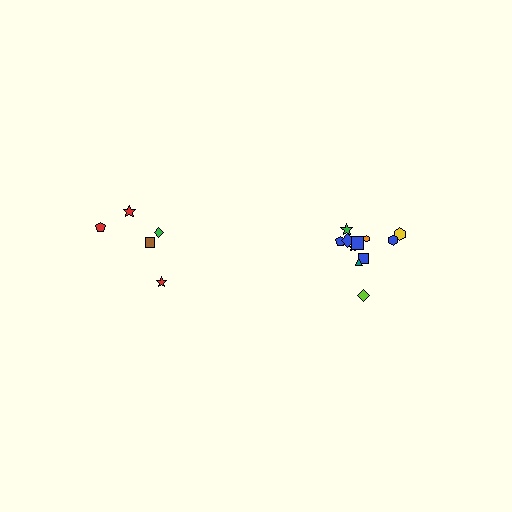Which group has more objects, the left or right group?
The right group.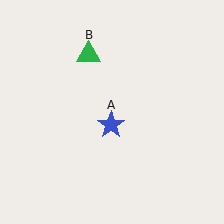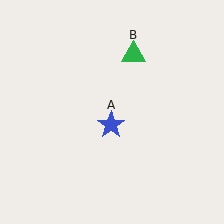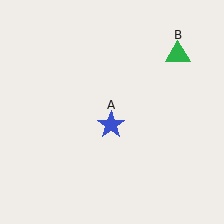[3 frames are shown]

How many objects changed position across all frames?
1 object changed position: green triangle (object B).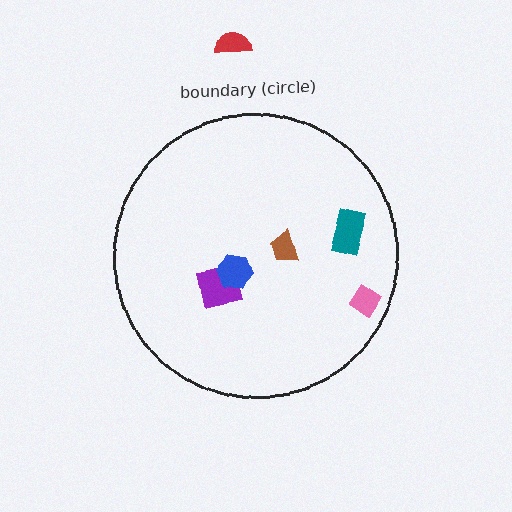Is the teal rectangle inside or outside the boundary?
Inside.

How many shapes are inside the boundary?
5 inside, 1 outside.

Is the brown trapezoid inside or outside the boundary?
Inside.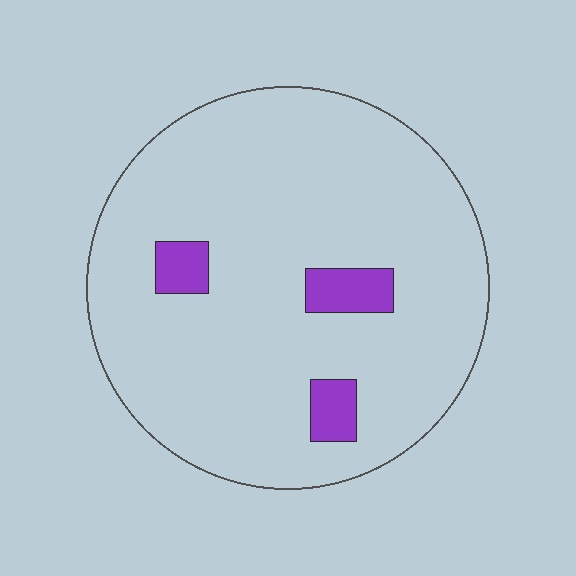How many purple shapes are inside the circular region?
3.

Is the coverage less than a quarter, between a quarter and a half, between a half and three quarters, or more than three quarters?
Less than a quarter.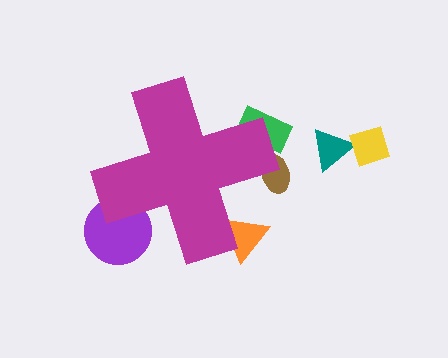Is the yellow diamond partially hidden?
No, the yellow diamond is fully visible.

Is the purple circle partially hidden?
Yes, the purple circle is partially hidden behind the magenta cross.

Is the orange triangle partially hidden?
Yes, the orange triangle is partially hidden behind the magenta cross.